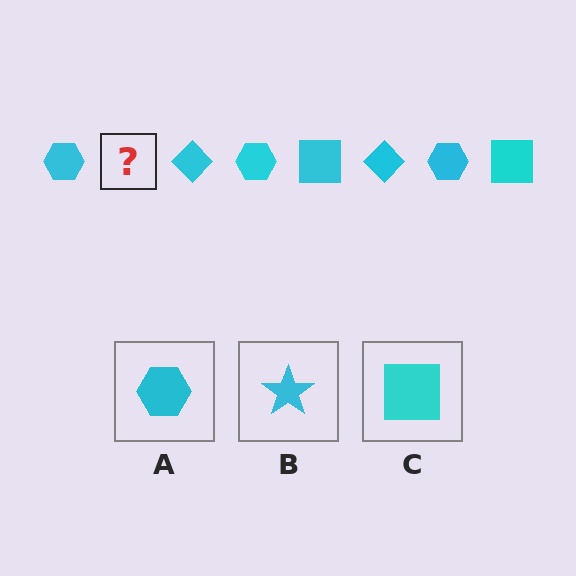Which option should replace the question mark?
Option C.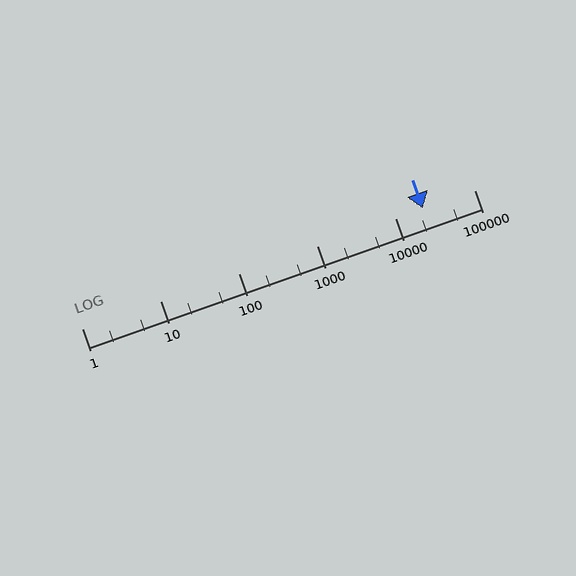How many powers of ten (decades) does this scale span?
The scale spans 5 decades, from 1 to 100000.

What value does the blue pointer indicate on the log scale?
The pointer indicates approximately 22000.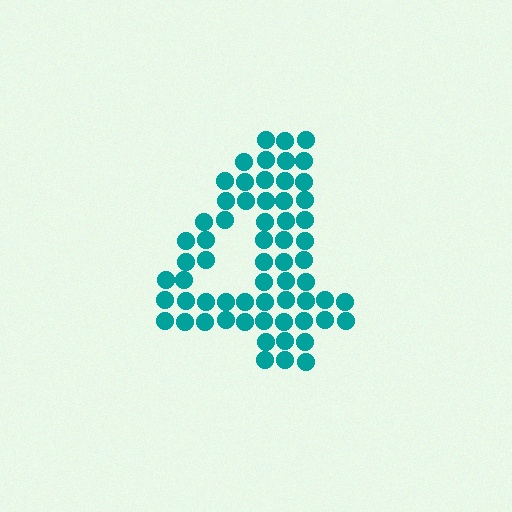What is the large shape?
The large shape is the digit 4.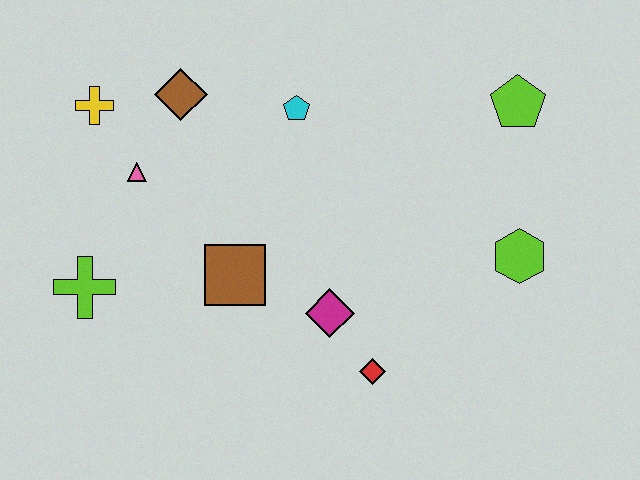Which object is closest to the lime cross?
The pink triangle is closest to the lime cross.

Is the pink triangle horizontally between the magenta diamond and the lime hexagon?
No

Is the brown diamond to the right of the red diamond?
No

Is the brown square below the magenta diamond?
No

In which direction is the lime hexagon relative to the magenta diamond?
The lime hexagon is to the right of the magenta diamond.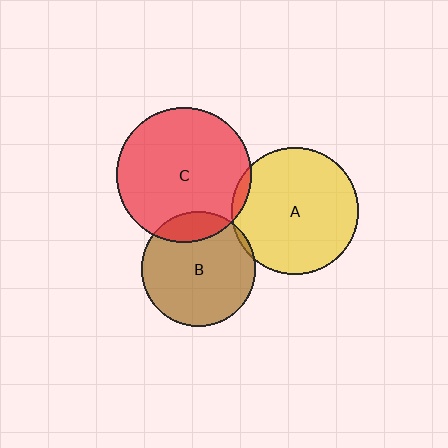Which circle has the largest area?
Circle C (red).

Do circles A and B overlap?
Yes.